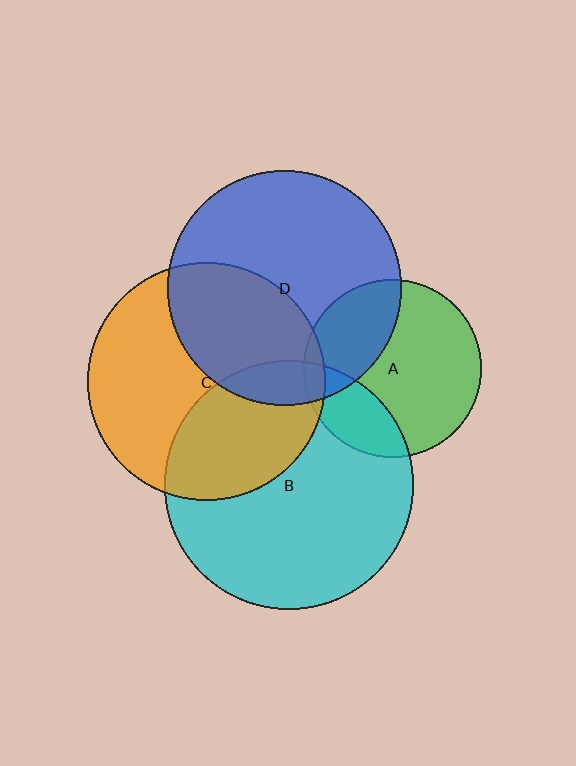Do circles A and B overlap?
Yes.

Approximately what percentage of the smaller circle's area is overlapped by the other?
Approximately 25%.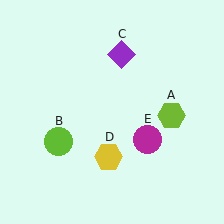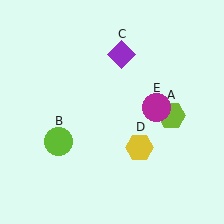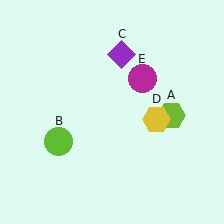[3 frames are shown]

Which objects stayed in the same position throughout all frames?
Lime hexagon (object A) and lime circle (object B) and purple diamond (object C) remained stationary.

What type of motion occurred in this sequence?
The yellow hexagon (object D), magenta circle (object E) rotated counterclockwise around the center of the scene.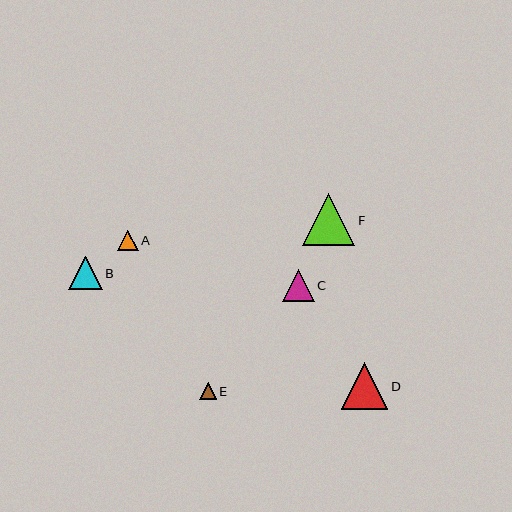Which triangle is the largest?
Triangle F is the largest with a size of approximately 53 pixels.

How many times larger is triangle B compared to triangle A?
Triangle B is approximately 1.6 times the size of triangle A.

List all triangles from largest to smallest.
From largest to smallest: F, D, B, C, A, E.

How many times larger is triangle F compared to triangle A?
Triangle F is approximately 2.5 times the size of triangle A.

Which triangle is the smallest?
Triangle E is the smallest with a size of approximately 16 pixels.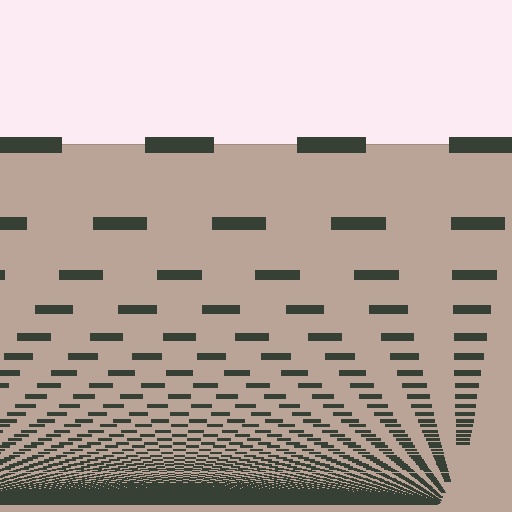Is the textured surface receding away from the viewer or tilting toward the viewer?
The surface appears to tilt toward the viewer. Texture elements get larger and sparser toward the top.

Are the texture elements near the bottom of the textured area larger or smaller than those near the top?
Smaller. The gradient is inverted — elements near the bottom are smaller and denser.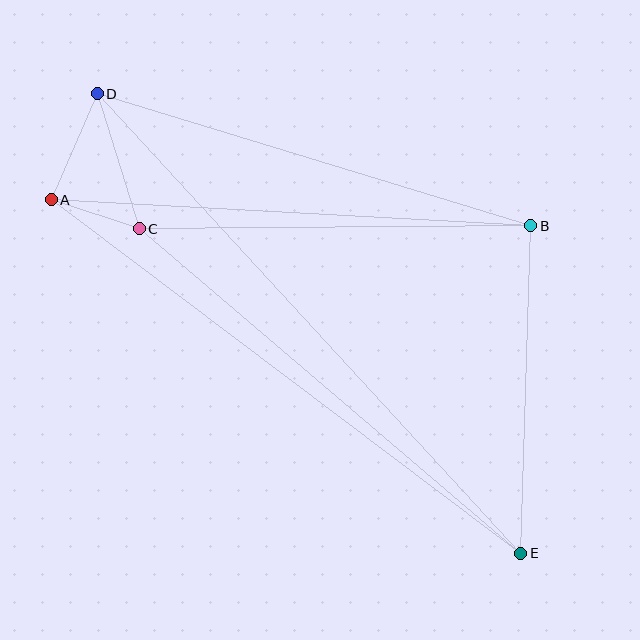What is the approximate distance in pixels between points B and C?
The distance between B and C is approximately 392 pixels.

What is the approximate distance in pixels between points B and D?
The distance between B and D is approximately 453 pixels.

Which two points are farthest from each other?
Points D and E are farthest from each other.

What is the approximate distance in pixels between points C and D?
The distance between C and D is approximately 141 pixels.